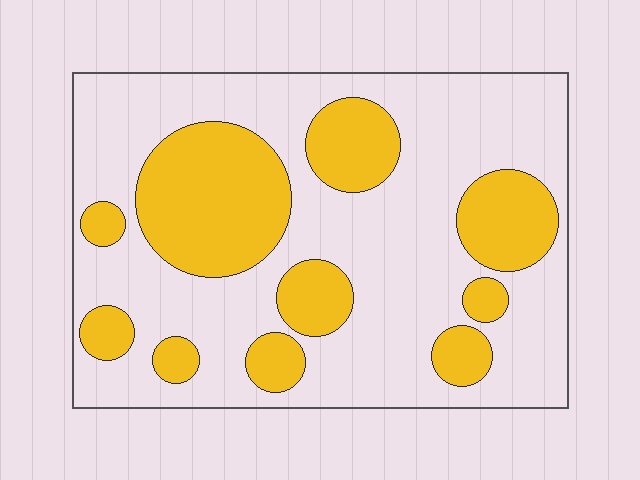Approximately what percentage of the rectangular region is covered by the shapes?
Approximately 30%.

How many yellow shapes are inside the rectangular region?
10.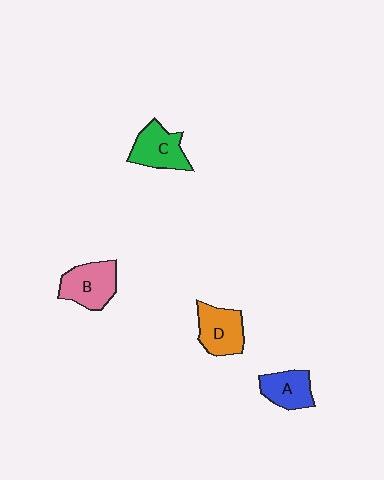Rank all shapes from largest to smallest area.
From largest to smallest: B (pink), D (orange), C (green), A (blue).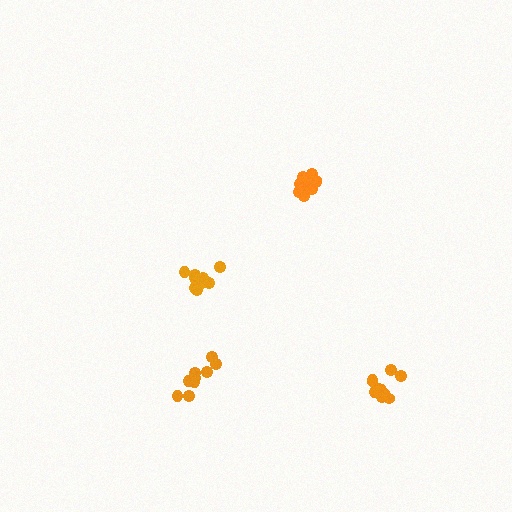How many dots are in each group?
Group 1: 10 dots, Group 2: 10 dots, Group 3: 9 dots, Group 4: 10 dots (39 total).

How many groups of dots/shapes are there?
There are 4 groups.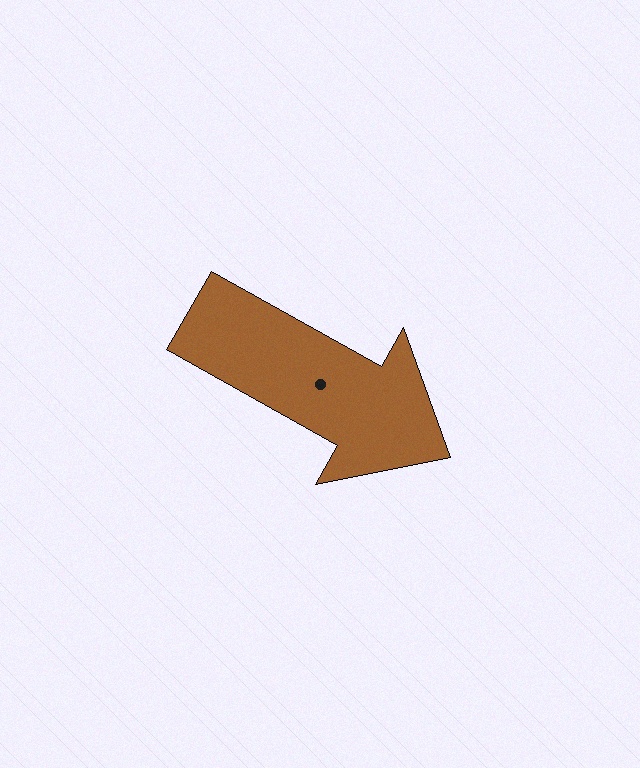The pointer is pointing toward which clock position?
Roughly 4 o'clock.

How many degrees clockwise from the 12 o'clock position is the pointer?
Approximately 119 degrees.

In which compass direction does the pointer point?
Southeast.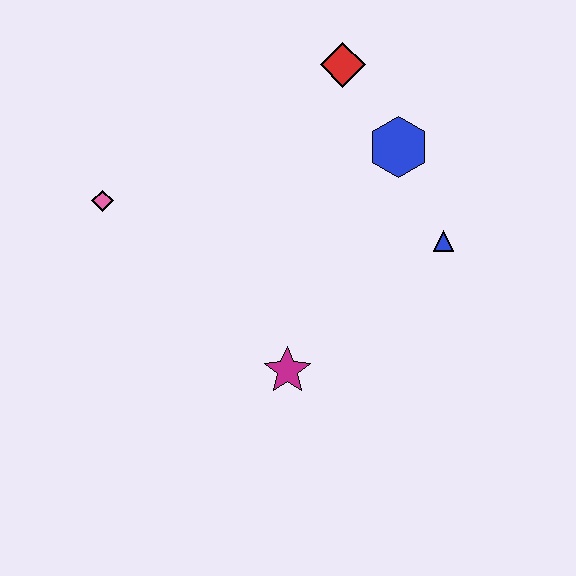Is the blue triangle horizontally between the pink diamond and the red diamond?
No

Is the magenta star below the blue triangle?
Yes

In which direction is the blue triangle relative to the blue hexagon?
The blue triangle is below the blue hexagon.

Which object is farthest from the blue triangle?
The pink diamond is farthest from the blue triangle.